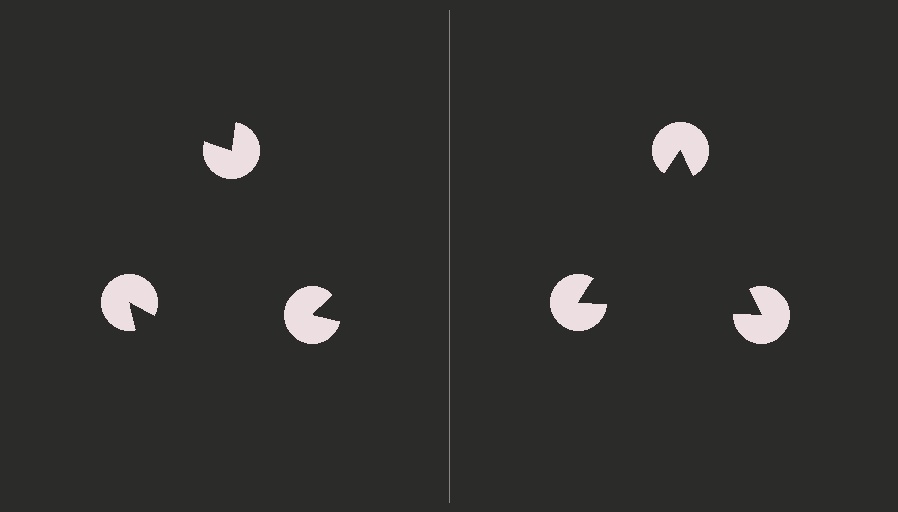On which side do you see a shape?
An illusory triangle appears on the right side. On the left side the wedge cuts are rotated, so no coherent shape forms.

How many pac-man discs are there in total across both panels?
6 — 3 on each side.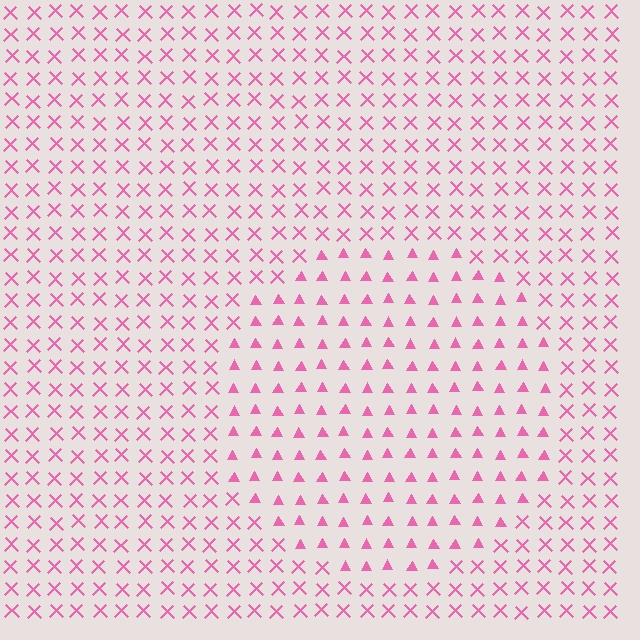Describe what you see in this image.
The image is filled with small pink elements arranged in a uniform grid. A circle-shaped region contains triangles, while the surrounding area contains X marks. The boundary is defined purely by the change in element shape.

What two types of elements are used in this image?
The image uses triangles inside the circle region and X marks outside it.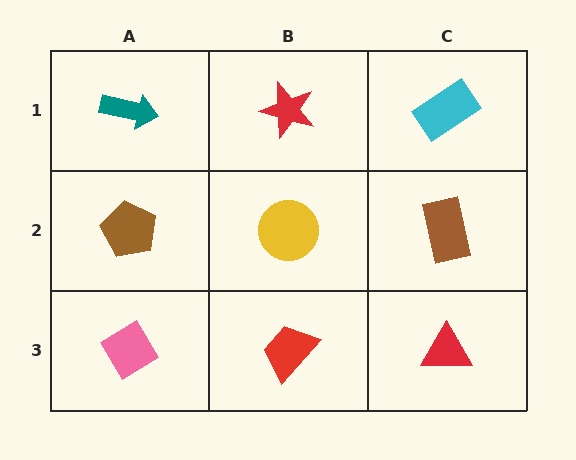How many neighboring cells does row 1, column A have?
2.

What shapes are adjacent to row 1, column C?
A brown rectangle (row 2, column C), a red star (row 1, column B).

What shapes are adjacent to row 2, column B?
A red star (row 1, column B), a red trapezoid (row 3, column B), a brown pentagon (row 2, column A), a brown rectangle (row 2, column C).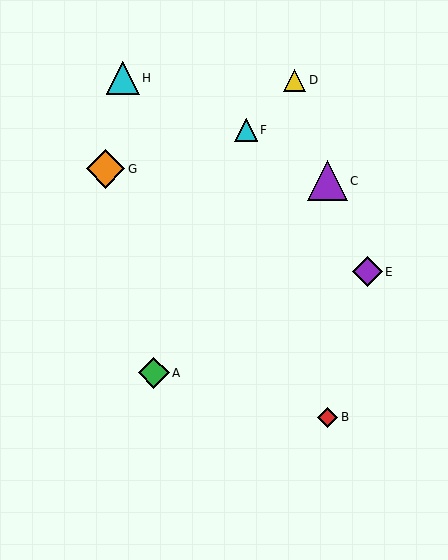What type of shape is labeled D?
Shape D is a yellow triangle.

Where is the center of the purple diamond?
The center of the purple diamond is at (367, 272).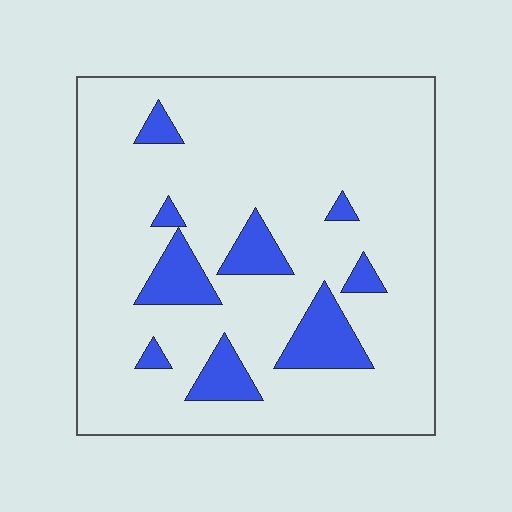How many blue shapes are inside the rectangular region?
9.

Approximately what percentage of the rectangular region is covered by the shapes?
Approximately 15%.